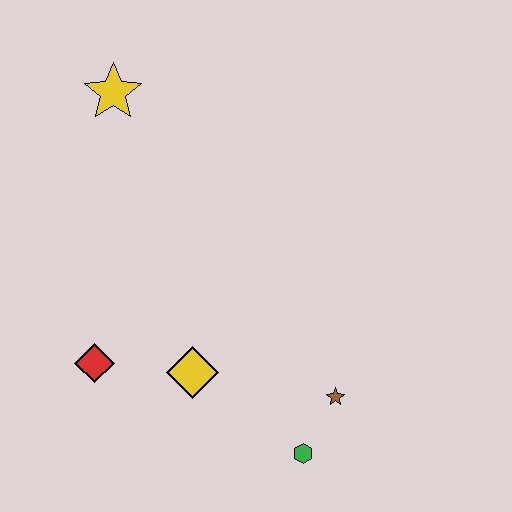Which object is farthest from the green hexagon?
The yellow star is farthest from the green hexagon.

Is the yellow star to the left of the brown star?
Yes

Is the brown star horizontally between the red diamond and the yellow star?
No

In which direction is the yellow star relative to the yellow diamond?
The yellow star is above the yellow diamond.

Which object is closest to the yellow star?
The red diamond is closest to the yellow star.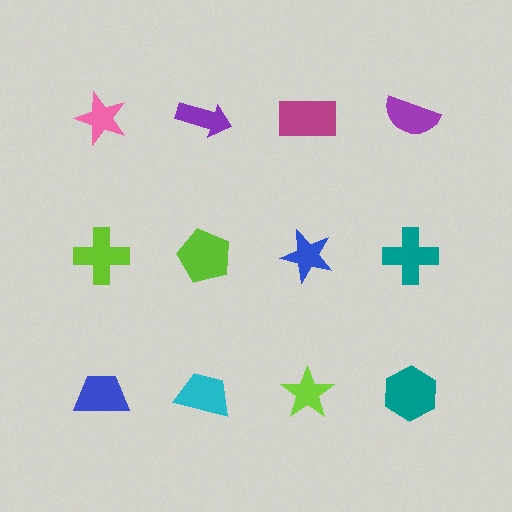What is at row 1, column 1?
A pink star.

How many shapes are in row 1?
4 shapes.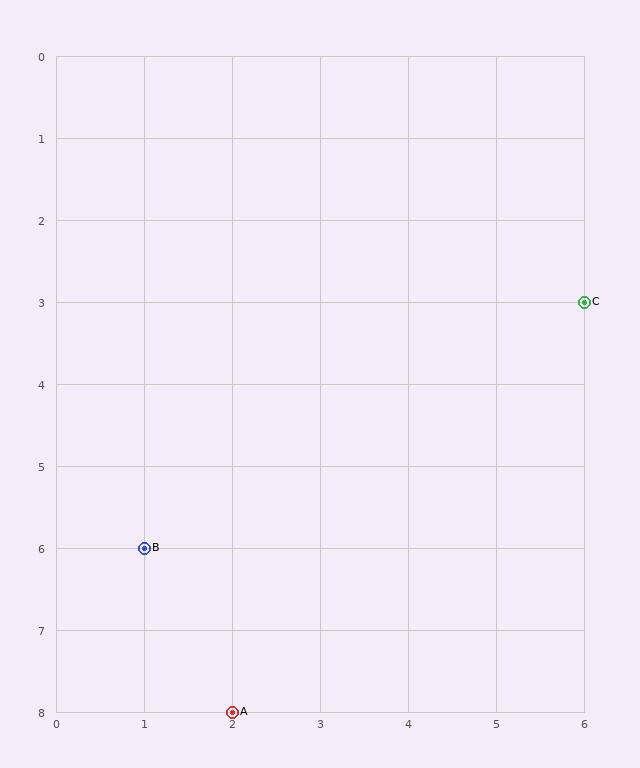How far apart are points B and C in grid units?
Points B and C are 5 columns and 3 rows apart (about 5.8 grid units diagonally).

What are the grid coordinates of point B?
Point B is at grid coordinates (1, 6).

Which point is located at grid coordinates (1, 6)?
Point B is at (1, 6).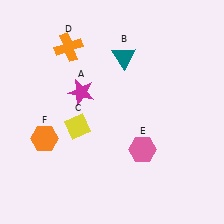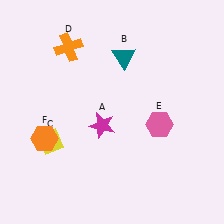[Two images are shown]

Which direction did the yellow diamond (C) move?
The yellow diamond (C) moved left.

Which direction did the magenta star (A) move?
The magenta star (A) moved down.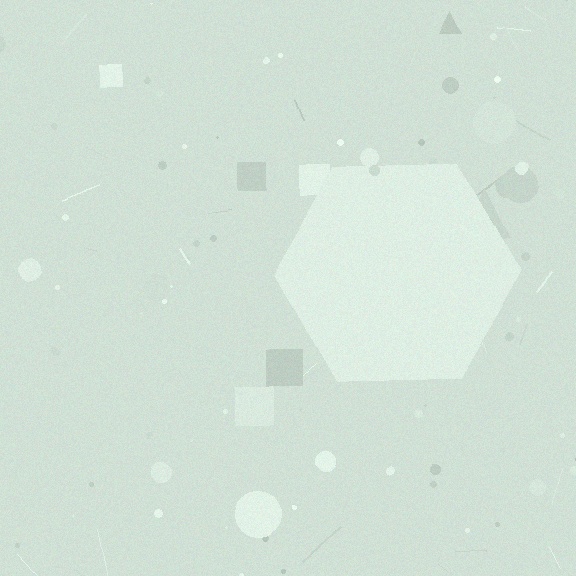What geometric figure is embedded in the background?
A hexagon is embedded in the background.